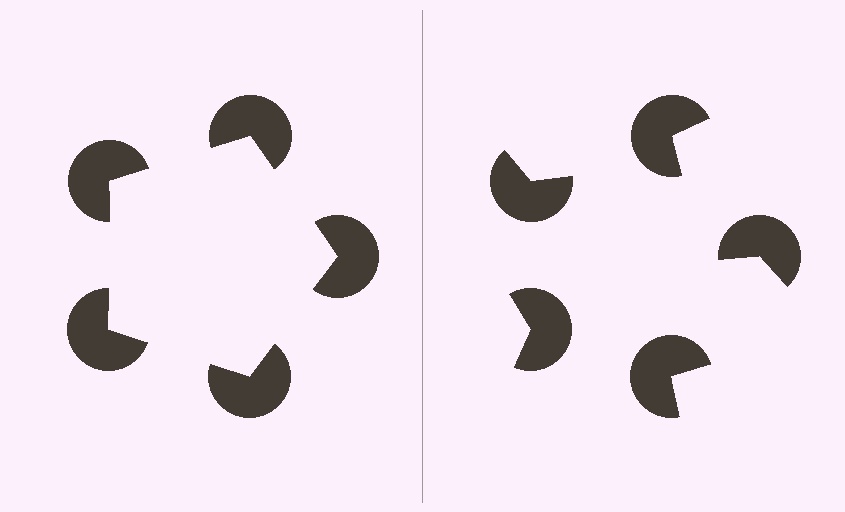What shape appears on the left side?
An illusory pentagon.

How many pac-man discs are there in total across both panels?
10 — 5 on each side.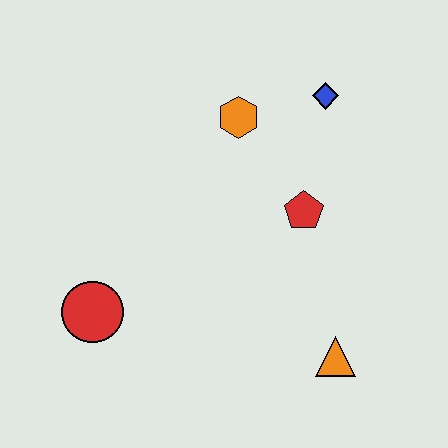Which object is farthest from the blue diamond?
The red circle is farthest from the blue diamond.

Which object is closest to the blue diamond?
The orange hexagon is closest to the blue diamond.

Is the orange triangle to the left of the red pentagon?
No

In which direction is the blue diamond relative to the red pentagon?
The blue diamond is above the red pentagon.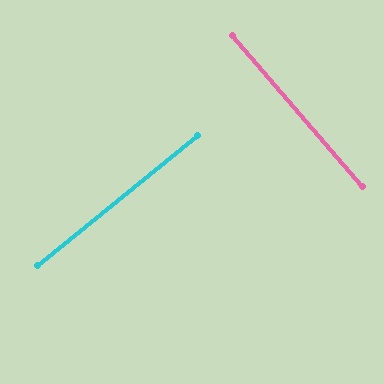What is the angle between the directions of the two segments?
Approximately 88 degrees.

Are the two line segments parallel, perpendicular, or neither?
Perpendicular — they meet at approximately 88°.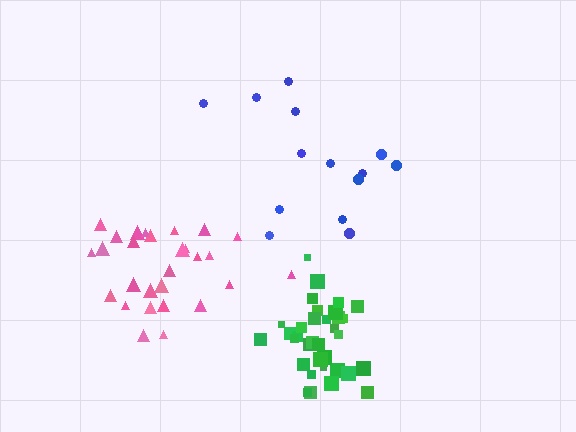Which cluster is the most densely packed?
Green.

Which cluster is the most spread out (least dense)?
Blue.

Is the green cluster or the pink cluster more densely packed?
Green.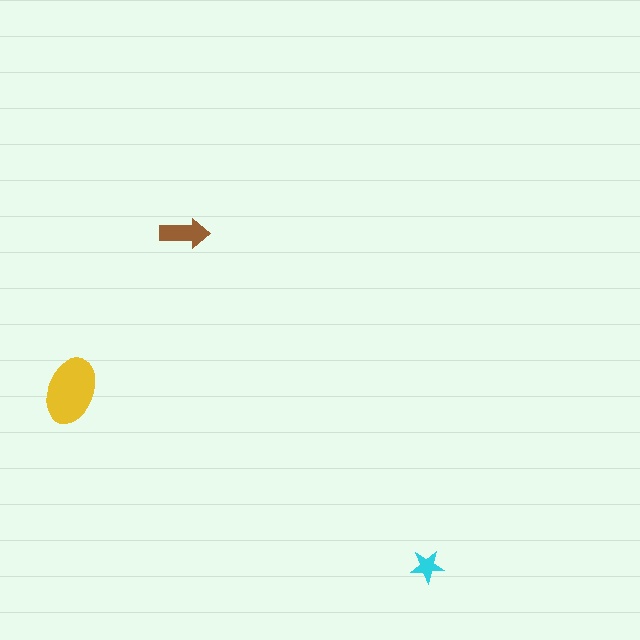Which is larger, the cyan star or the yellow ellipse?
The yellow ellipse.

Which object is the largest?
The yellow ellipse.